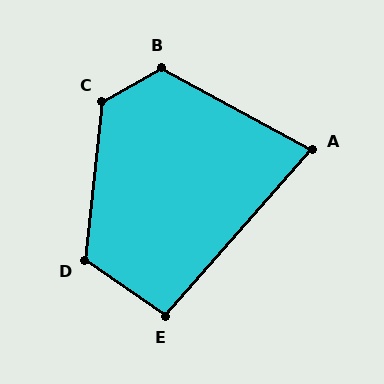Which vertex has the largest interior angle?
C, at approximately 126 degrees.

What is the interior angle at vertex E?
Approximately 96 degrees (obtuse).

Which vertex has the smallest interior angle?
A, at approximately 77 degrees.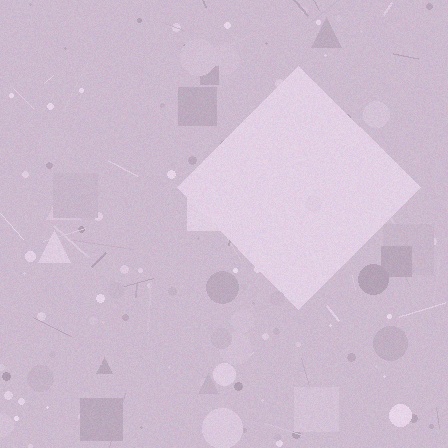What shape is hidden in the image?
A diamond is hidden in the image.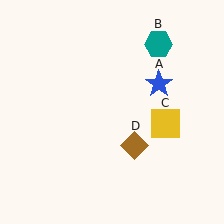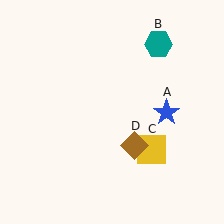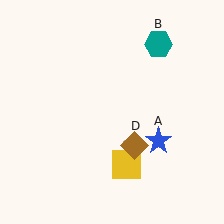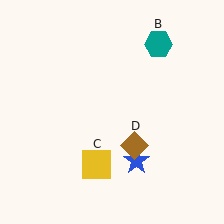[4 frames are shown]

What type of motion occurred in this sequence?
The blue star (object A), yellow square (object C) rotated clockwise around the center of the scene.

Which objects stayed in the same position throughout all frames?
Teal hexagon (object B) and brown diamond (object D) remained stationary.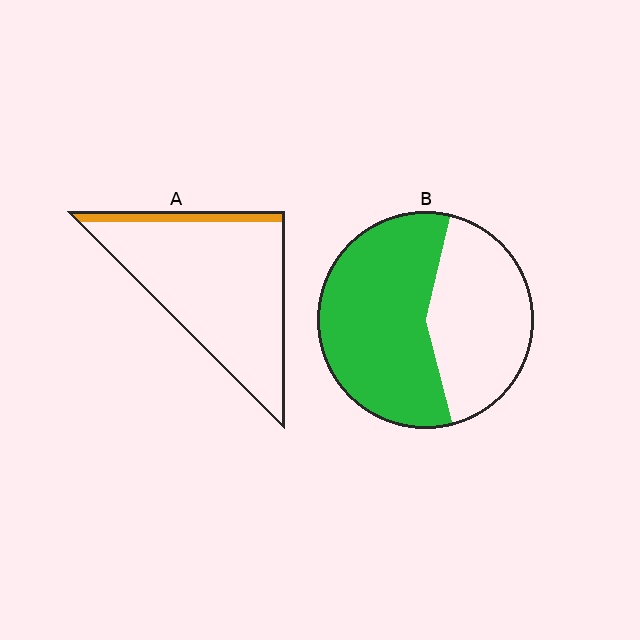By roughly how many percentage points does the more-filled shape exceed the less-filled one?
By roughly 50 percentage points (B over A).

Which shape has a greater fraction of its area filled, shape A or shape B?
Shape B.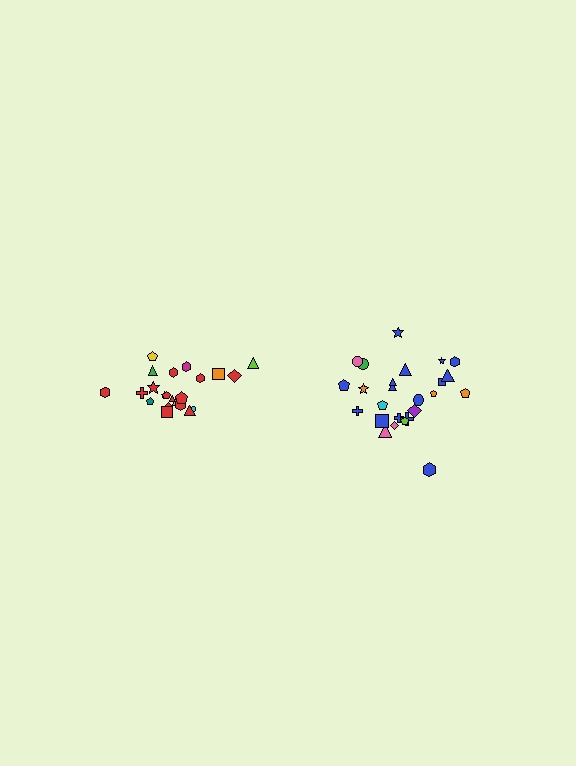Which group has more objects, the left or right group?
The right group.